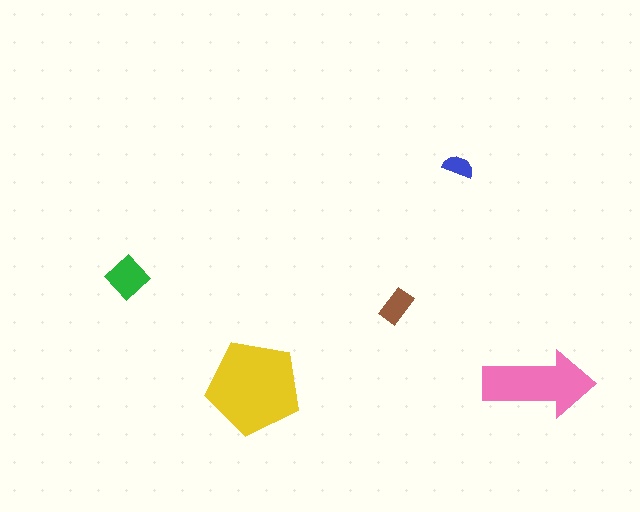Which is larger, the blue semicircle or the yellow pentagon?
The yellow pentagon.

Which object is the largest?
The yellow pentagon.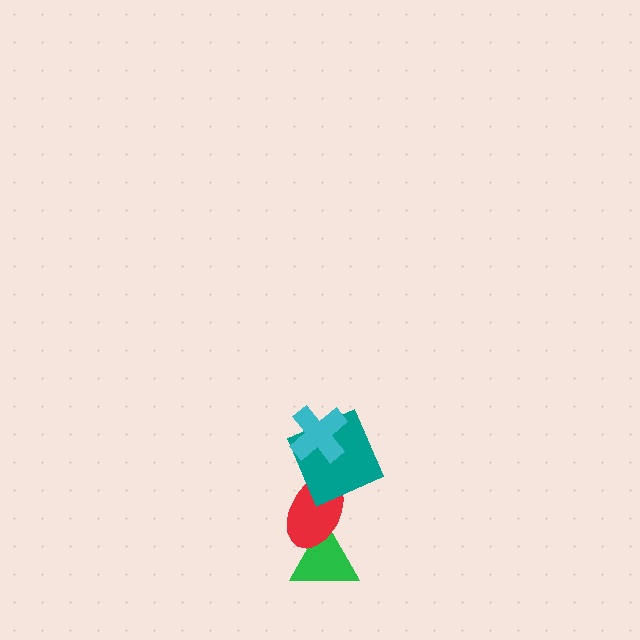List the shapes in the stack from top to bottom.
From top to bottom: the cyan cross, the teal square, the red ellipse, the green triangle.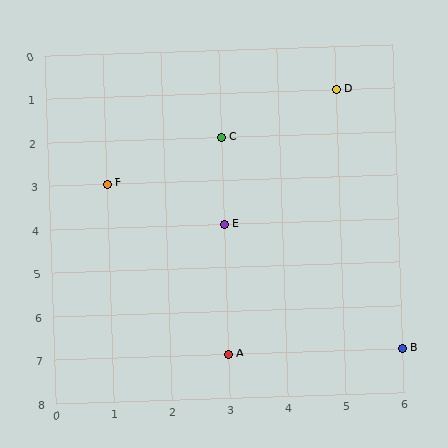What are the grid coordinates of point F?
Point F is at grid coordinates (1, 3).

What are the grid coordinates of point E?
Point E is at grid coordinates (3, 4).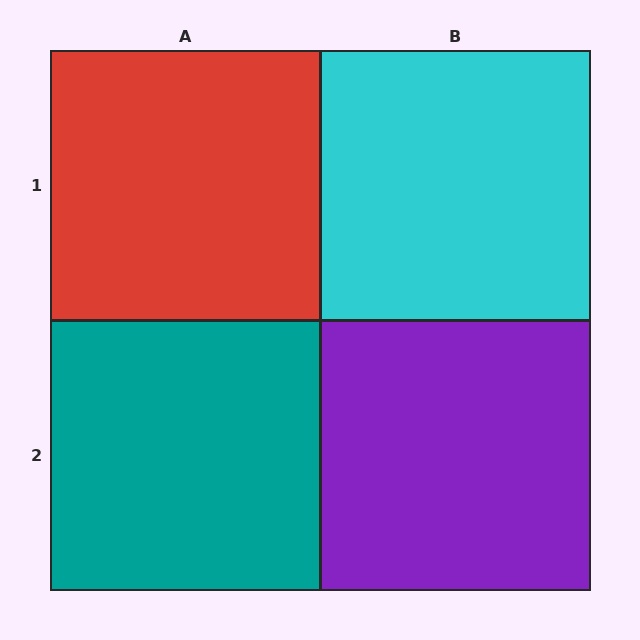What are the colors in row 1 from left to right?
Red, cyan.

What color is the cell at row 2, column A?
Teal.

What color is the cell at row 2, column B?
Purple.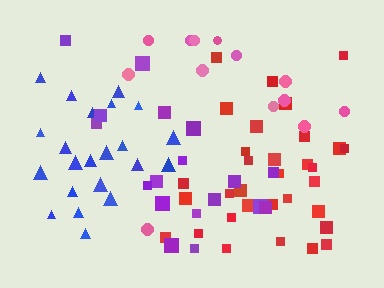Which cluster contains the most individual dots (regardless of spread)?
Red (32).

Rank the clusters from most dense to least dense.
red, blue, purple, pink.